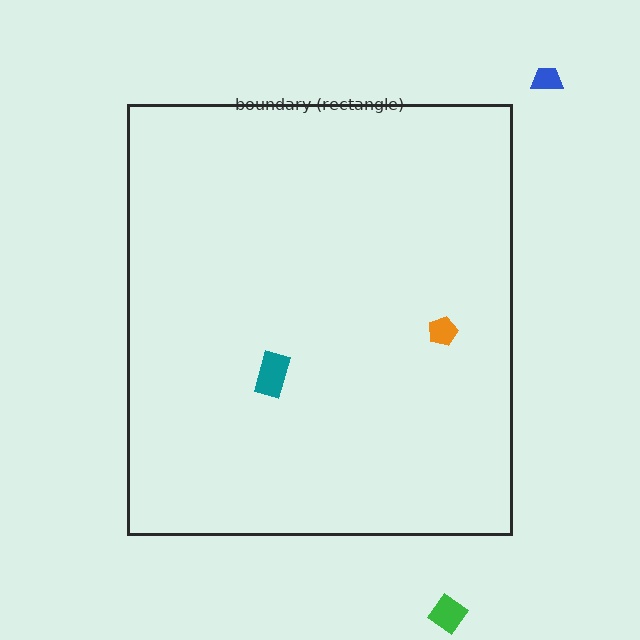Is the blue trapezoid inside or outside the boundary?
Outside.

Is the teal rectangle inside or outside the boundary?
Inside.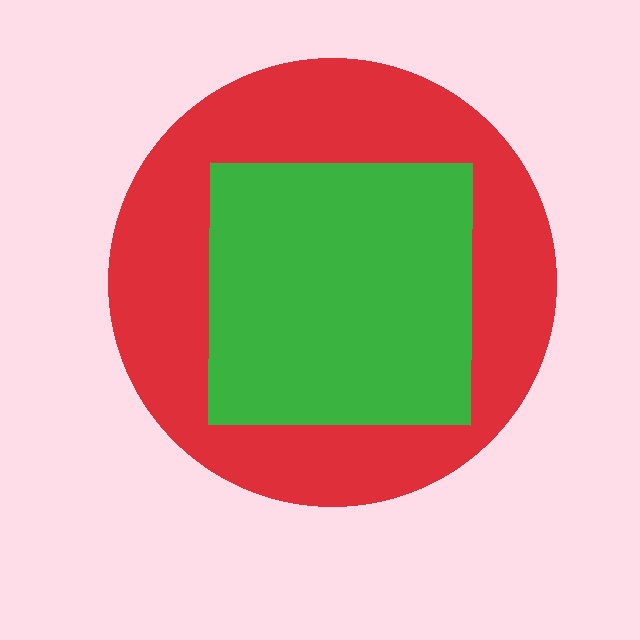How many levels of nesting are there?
2.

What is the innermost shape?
The green square.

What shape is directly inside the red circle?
The green square.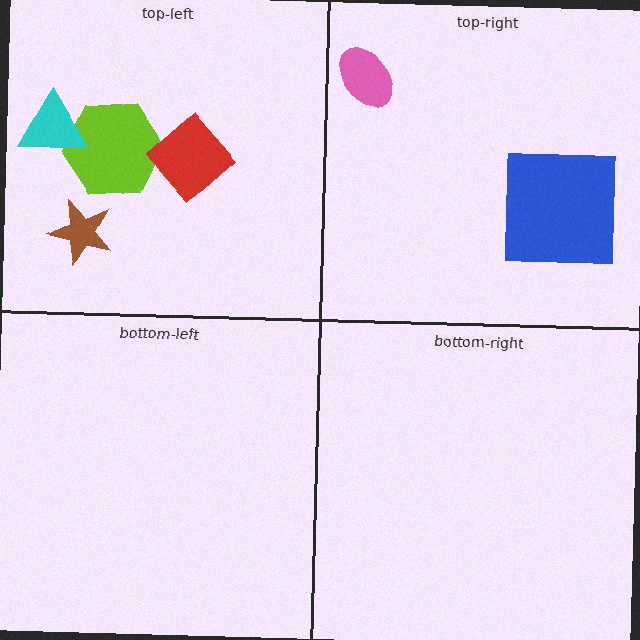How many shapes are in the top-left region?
4.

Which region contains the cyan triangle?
The top-left region.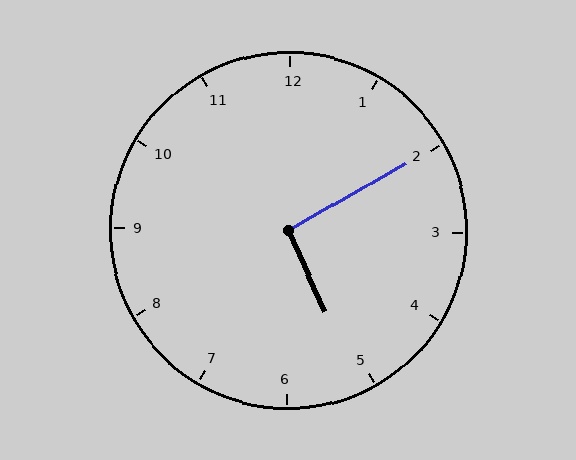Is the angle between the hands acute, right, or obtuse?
It is right.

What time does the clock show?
5:10.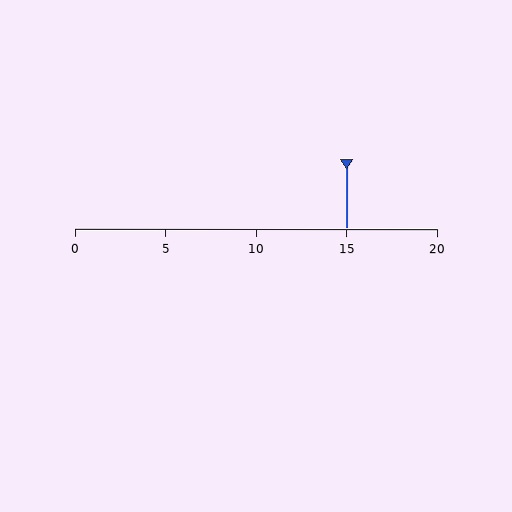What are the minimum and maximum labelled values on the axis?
The axis runs from 0 to 20.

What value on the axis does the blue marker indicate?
The marker indicates approximately 15.